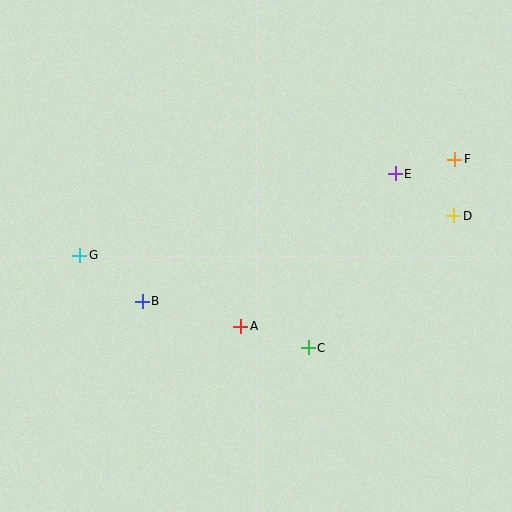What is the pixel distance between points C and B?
The distance between C and B is 173 pixels.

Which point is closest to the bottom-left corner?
Point B is closest to the bottom-left corner.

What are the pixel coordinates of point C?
Point C is at (308, 348).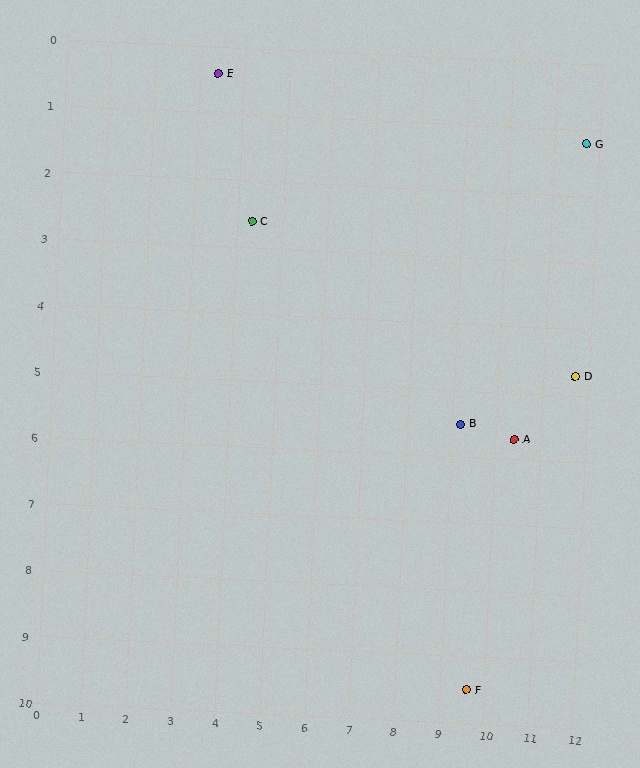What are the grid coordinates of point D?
Point D is at approximately (11.7, 4.7).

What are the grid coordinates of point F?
Point F is at approximately (9.6, 9.5).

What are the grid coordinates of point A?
Point A is at approximately (10.4, 5.7).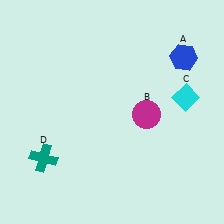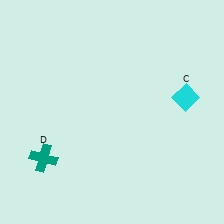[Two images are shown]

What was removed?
The magenta circle (B), the blue hexagon (A) were removed in Image 2.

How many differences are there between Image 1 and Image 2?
There are 2 differences between the two images.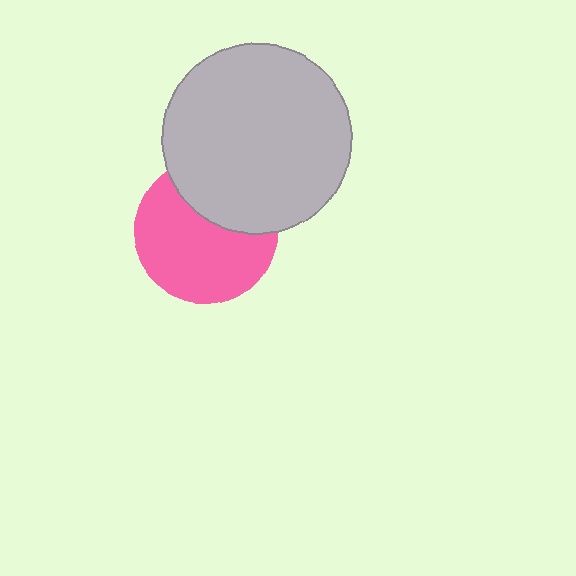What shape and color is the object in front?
The object in front is a light gray circle.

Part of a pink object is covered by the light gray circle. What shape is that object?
It is a circle.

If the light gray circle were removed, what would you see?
You would see the complete pink circle.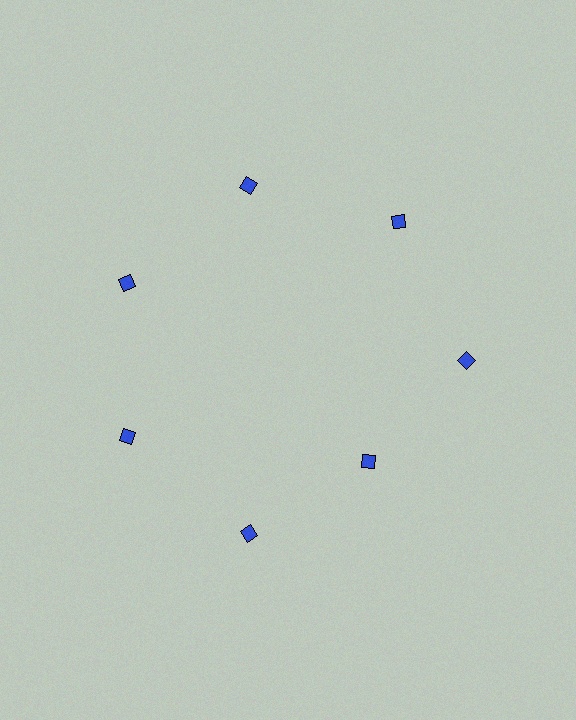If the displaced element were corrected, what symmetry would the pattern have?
It would have 7-fold rotational symmetry — the pattern would map onto itself every 51 degrees.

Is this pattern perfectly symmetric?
No. The 7 blue diamonds are arranged in a ring, but one element near the 5 o'clock position is pulled inward toward the center, breaking the 7-fold rotational symmetry.